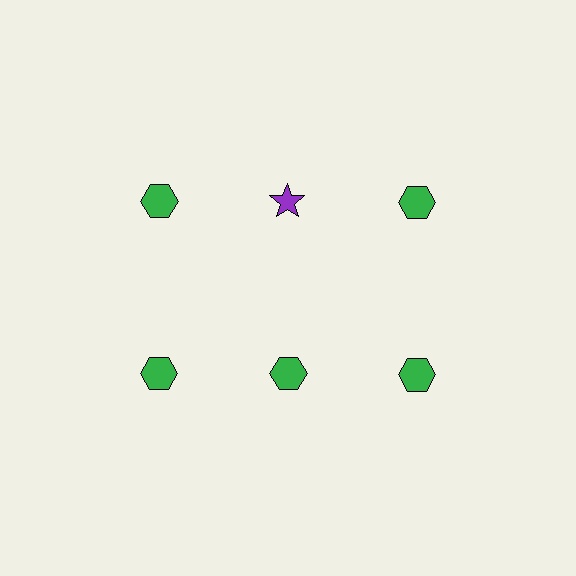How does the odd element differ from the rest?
It differs in both color (purple instead of green) and shape (star instead of hexagon).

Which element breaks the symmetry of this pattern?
The purple star in the top row, second from left column breaks the symmetry. All other shapes are green hexagons.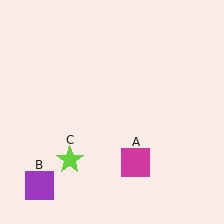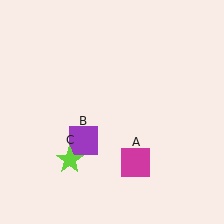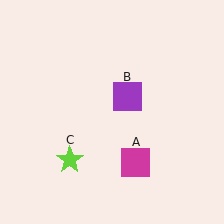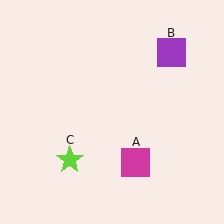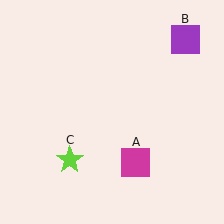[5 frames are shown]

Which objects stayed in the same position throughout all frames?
Magenta square (object A) and lime star (object C) remained stationary.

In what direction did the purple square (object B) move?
The purple square (object B) moved up and to the right.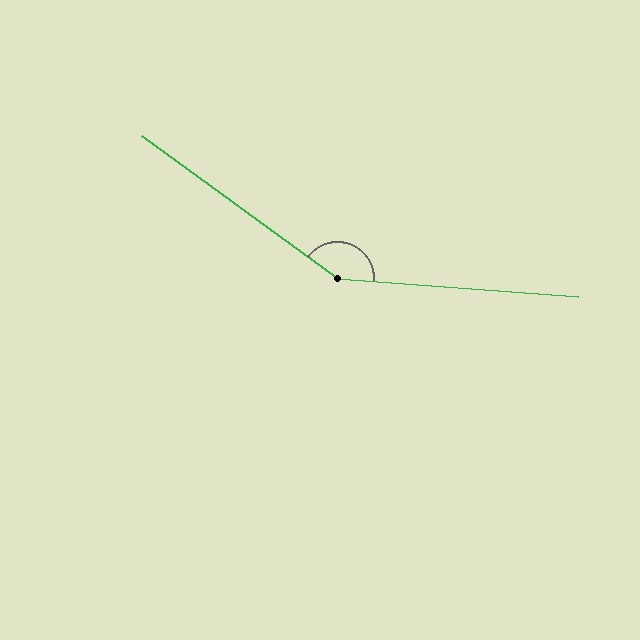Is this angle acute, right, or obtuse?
It is obtuse.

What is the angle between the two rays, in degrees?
Approximately 148 degrees.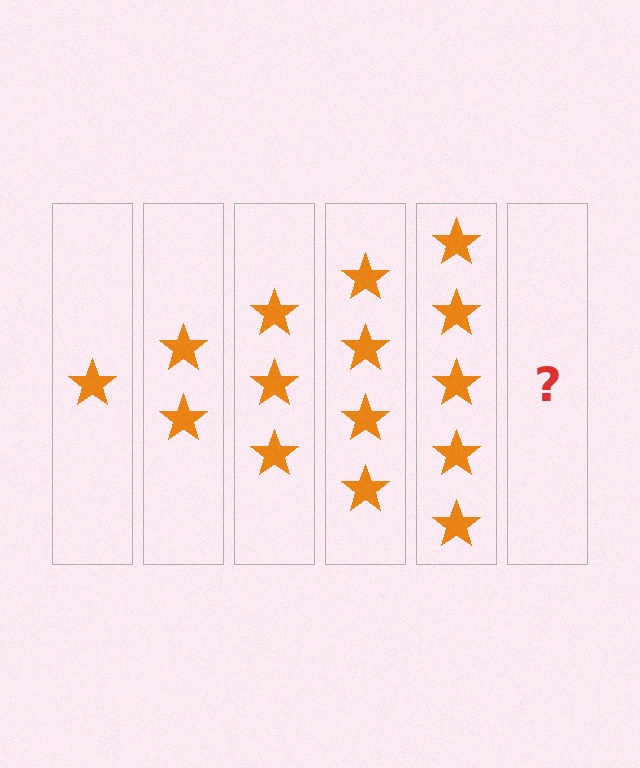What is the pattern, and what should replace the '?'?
The pattern is that each step adds one more star. The '?' should be 6 stars.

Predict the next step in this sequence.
The next step is 6 stars.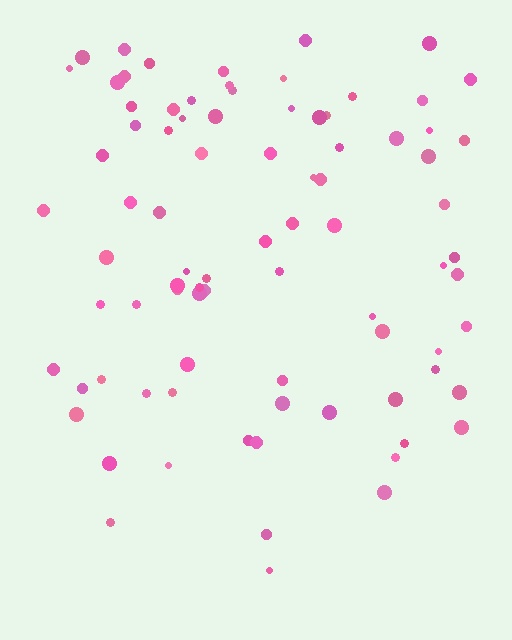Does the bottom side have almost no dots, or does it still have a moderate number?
Still a moderate number, just noticeably fewer than the top.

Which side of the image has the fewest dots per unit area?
The bottom.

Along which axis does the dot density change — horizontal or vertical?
Vertical.